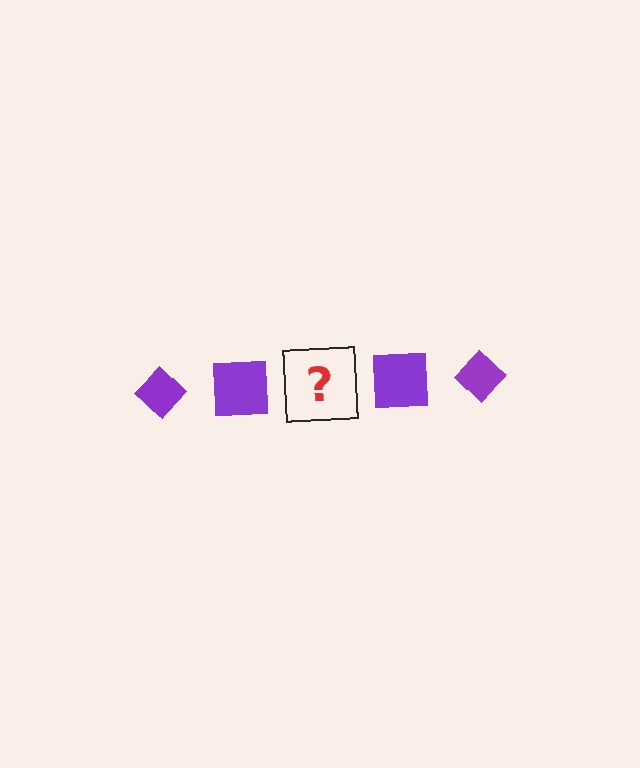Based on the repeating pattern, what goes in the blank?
The blank should be a purple diamond.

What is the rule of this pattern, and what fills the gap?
The rule is that the pattern cycles through diamond, square shapes in purple. The gap should be filled with a purple diamond.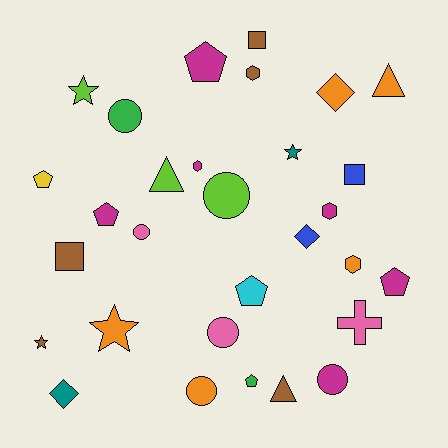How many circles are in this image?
There are 6 circles.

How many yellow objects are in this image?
There is 1 yellow object.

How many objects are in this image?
There are 30 objects.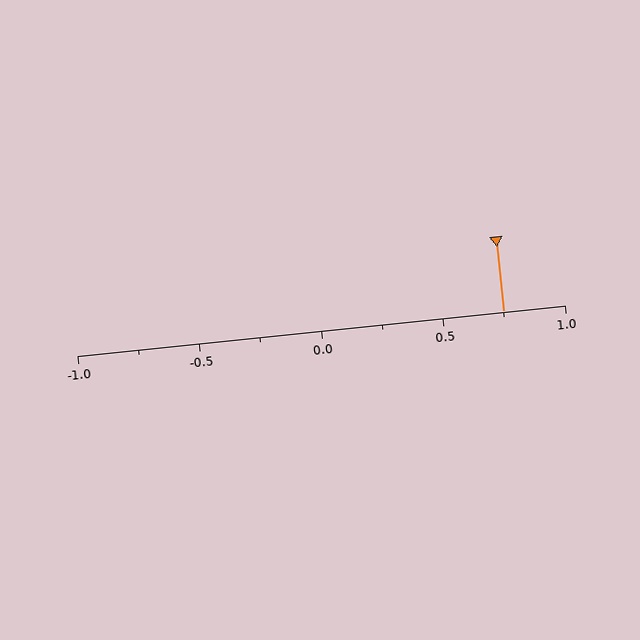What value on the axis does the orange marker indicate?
The marker indicates approximately 0.75.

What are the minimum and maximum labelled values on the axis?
The axis runs from -1.0 to 1.0.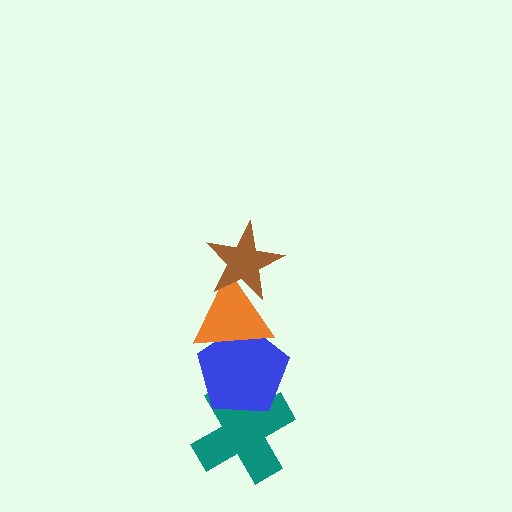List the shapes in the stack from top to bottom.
From top to bottom: the brown star, the orange triangle, the blue pentagon, the teal cross.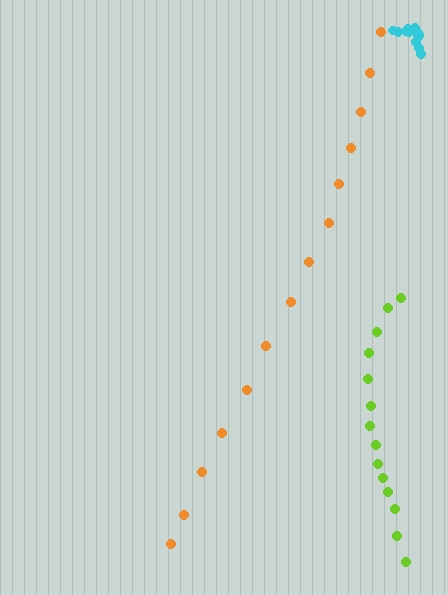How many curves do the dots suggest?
There are 3 distinct paths.